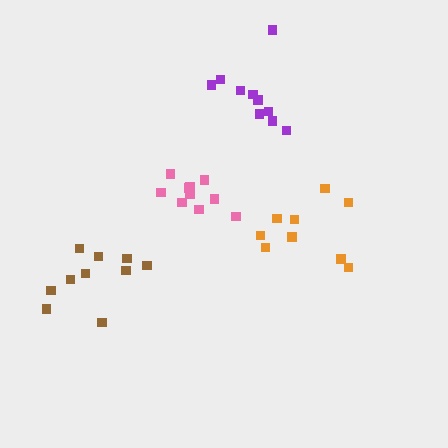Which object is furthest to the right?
The orange cluster is rightmost.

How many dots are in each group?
Group 1: 10 dots, Group 2: 10 dots, Group 3: 9 dots, Group 4: 10 dots (39 total).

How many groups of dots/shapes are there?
There are 4 groups.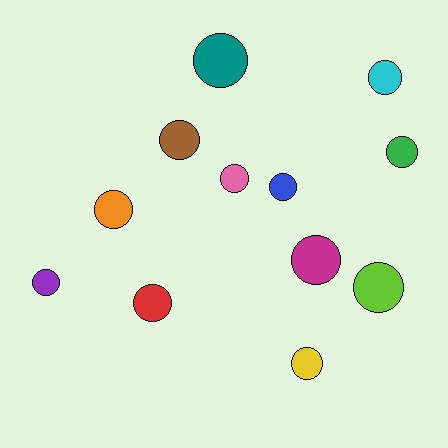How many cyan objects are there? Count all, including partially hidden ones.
There is 1 cyan object.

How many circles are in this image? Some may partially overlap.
There are 12 circles.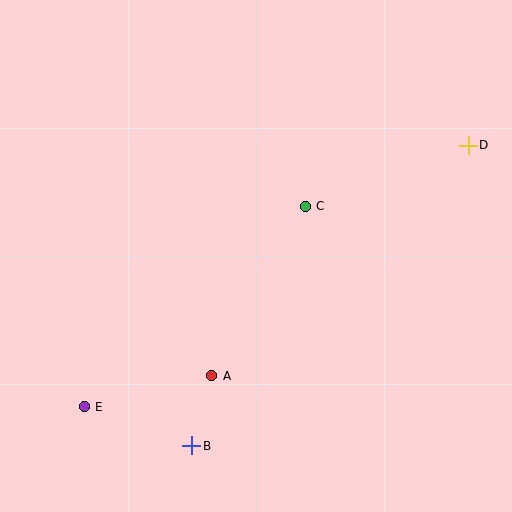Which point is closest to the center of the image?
Point C at (305, 206) is closest to the center.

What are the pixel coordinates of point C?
Point C is at (305, 206).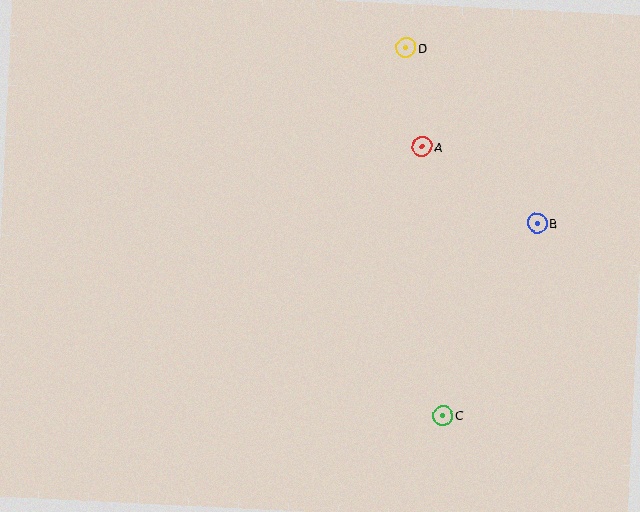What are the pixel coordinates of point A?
Point A is at (422, 147).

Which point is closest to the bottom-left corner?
Point C is closest to the bottom-left corner.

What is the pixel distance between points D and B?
The distance between D and B is 219 pixels.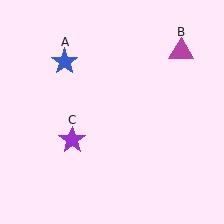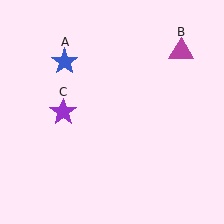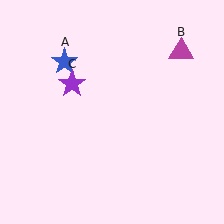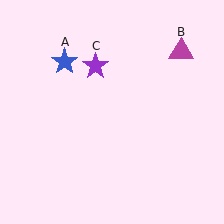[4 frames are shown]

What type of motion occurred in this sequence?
The purple star (object C) rotated clockwise around the center of the scene.